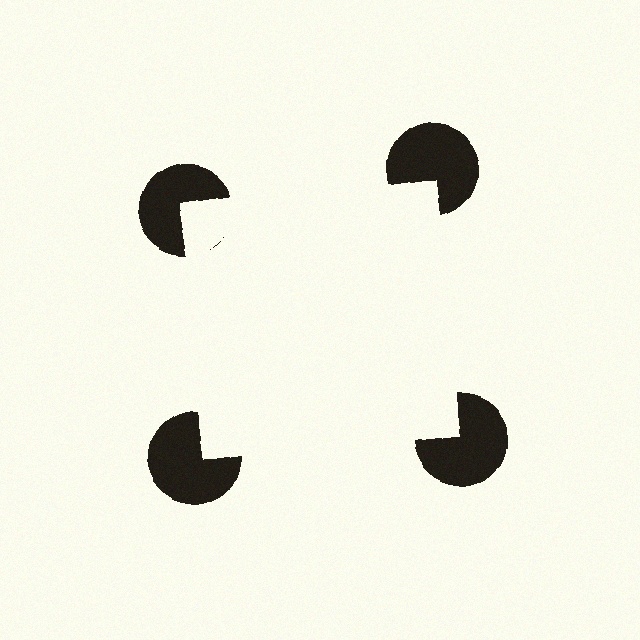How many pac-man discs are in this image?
There are 4 — one at each vertex of the illusory square.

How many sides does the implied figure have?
4 sides.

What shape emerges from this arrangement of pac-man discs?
An illusory square — its edges are inferred from the aligned wedge cuts in the pac-man discs, not physically drawn.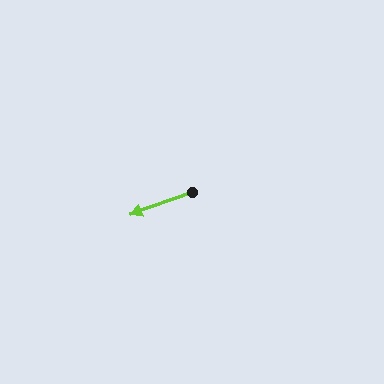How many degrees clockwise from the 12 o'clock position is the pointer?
Approximately 250 degrees.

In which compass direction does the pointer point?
West.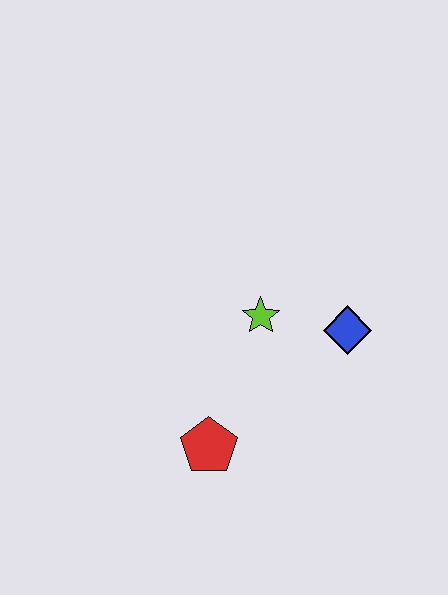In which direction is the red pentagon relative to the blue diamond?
The red pentagon is to the left of the blue diamond.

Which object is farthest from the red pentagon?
The blue diamond is farthest from the red pentagon.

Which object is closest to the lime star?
The blue diamond is closest to the lime star.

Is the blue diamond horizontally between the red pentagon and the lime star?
No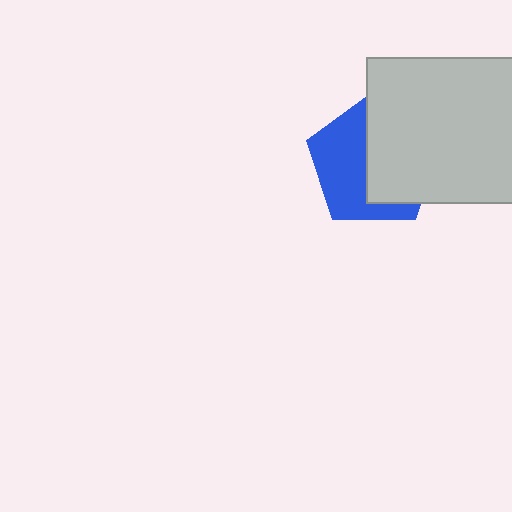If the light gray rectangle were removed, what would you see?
You would see the complete blue pentagon.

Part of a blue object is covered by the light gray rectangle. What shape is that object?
It is a pentagon.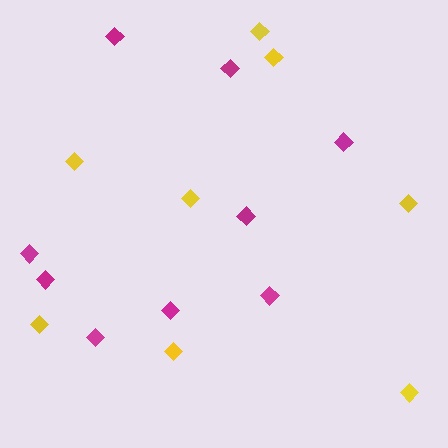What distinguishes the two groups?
There are 2 groups: one group of yellow diamonds (8) and one group of magenta diamonds (9).